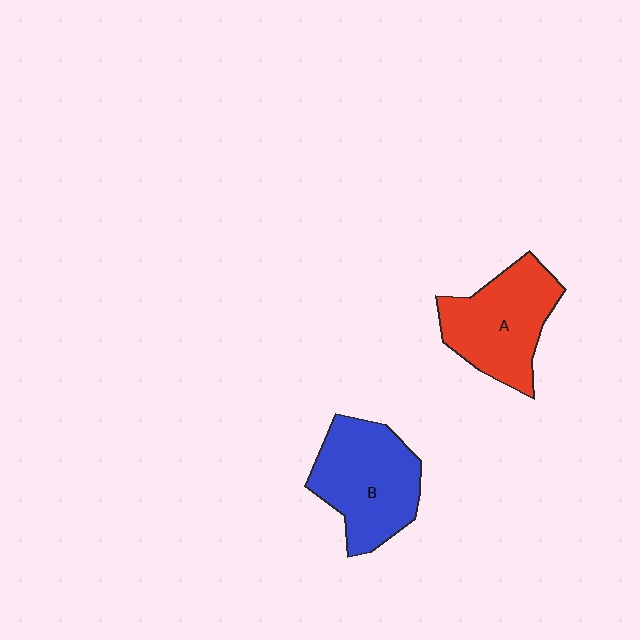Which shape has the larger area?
Shape B (blue).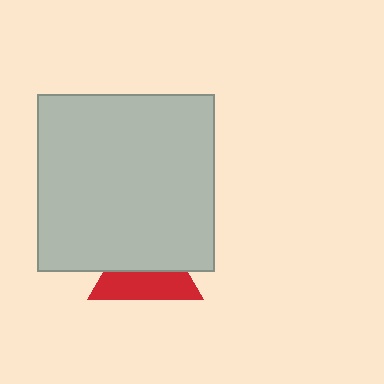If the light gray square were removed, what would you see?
You would see the complete red triangle.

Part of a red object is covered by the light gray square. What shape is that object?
It is a triangle.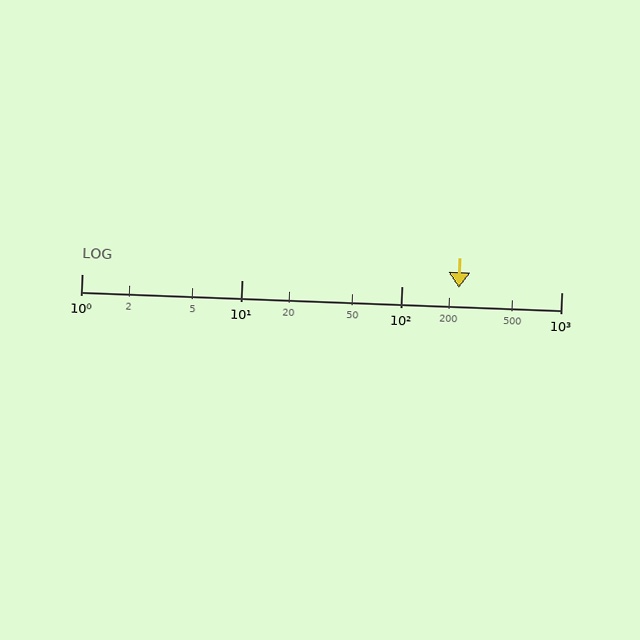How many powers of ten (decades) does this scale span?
The scale spans 3 decades, from 1 to 1000.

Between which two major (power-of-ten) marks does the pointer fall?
The pointer is between 100 and 1000.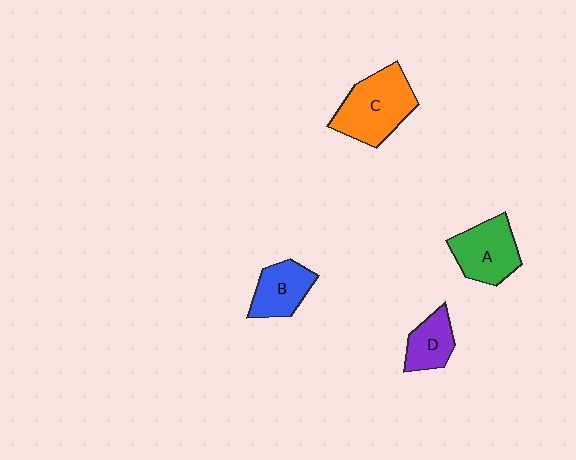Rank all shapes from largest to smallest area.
From largest to smallest: C (orange), A (green), B (blue), D (purple).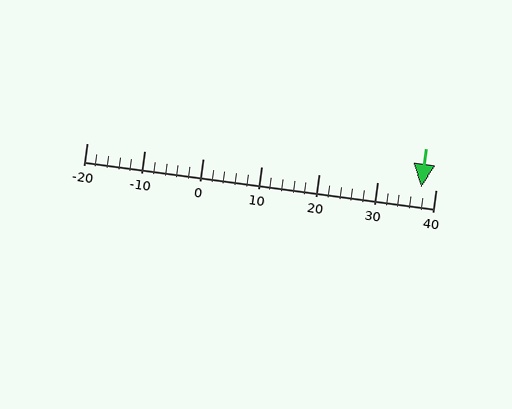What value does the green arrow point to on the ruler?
The green arrow points to approximately 38.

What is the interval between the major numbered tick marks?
The major tick marks are spaced 10 units apart.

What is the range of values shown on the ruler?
The ruler shows values from -20 to 40.